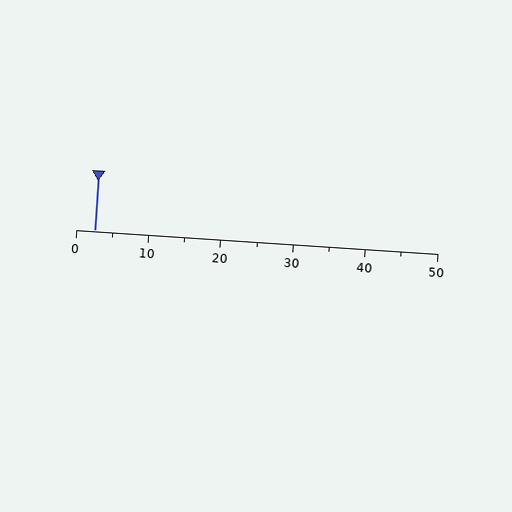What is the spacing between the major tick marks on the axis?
The major ticks are spaced 10 apart.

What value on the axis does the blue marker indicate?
The marker indicates approximately 2.5.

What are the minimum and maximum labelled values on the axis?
The axis runs from 0 to 50.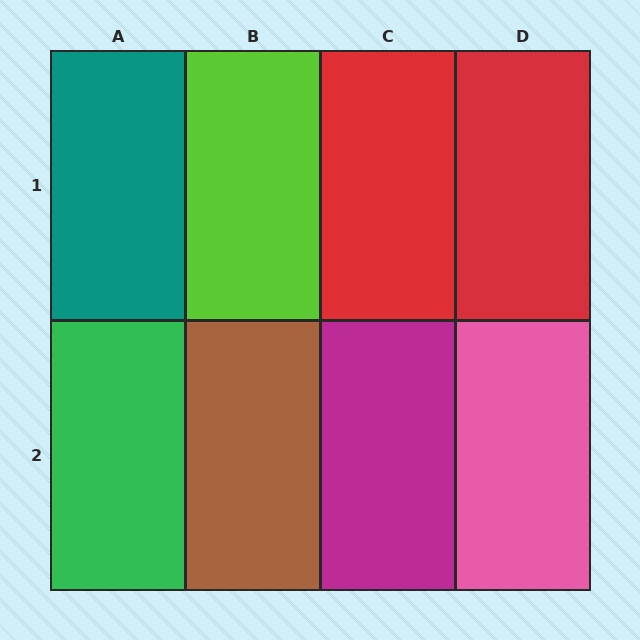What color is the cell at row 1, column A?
Teal.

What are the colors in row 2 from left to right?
Green, brown, magenta, pink.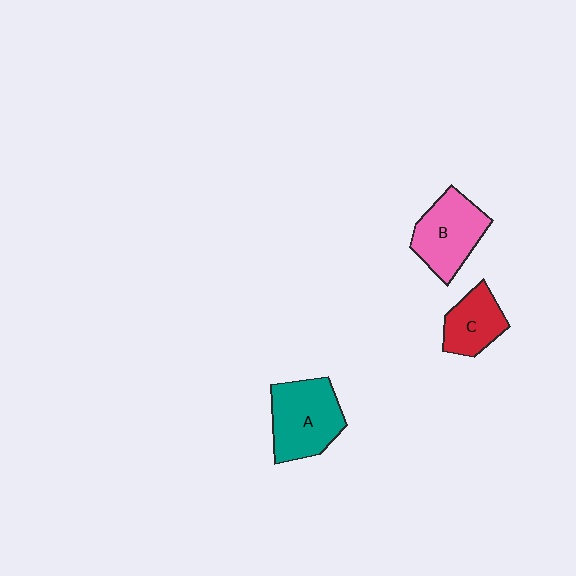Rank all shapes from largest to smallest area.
From largest to smallest: A (teal), B (pink), C (red).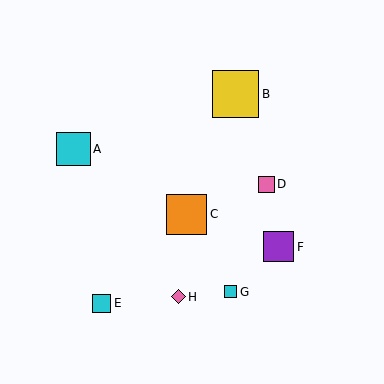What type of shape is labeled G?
Shape G is a cyan square.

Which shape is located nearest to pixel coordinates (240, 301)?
The cyan square (labeled G) at (231, 292) is nearest to that location.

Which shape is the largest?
The yellow square (labeled B) is the largest.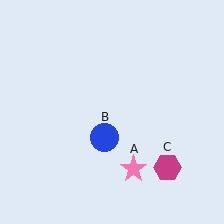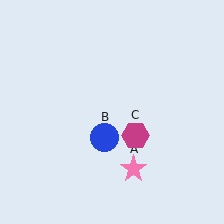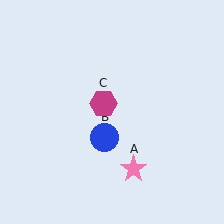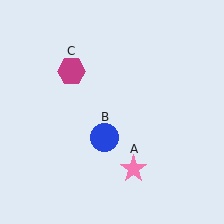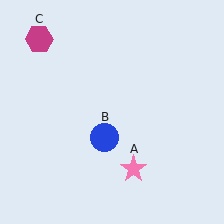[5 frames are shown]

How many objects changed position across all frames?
1 object changed position: magenta hexagon (object C).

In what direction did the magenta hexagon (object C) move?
The magenta hexagon (object C) moved up and to the left.